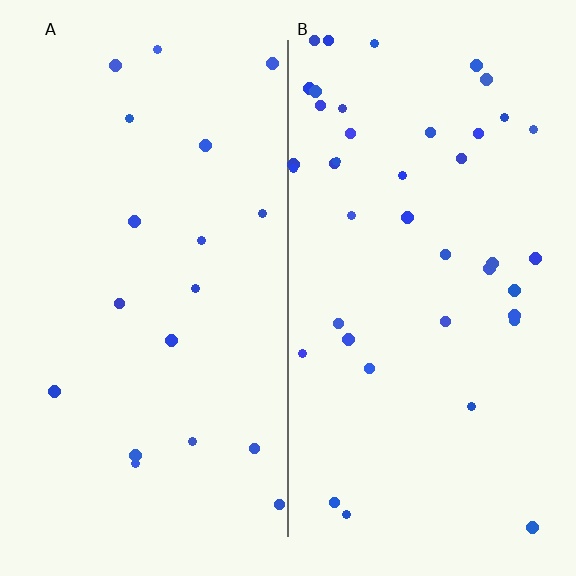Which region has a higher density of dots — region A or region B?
B (the right).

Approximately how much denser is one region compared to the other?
Approximately 2.2× — region B over region A.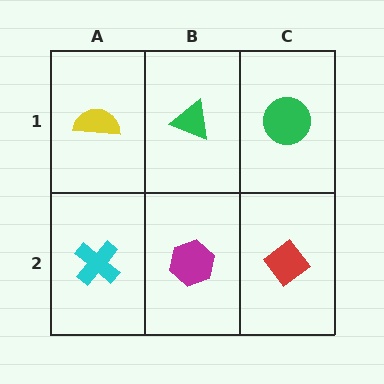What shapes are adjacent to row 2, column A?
A yellow semicircle (row 1, column A), a magenta hexagon (row 2, column B).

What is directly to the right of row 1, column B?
A green circle.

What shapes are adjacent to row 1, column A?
A cyan cross (row 2, column A), a green triangle (row 1, column B).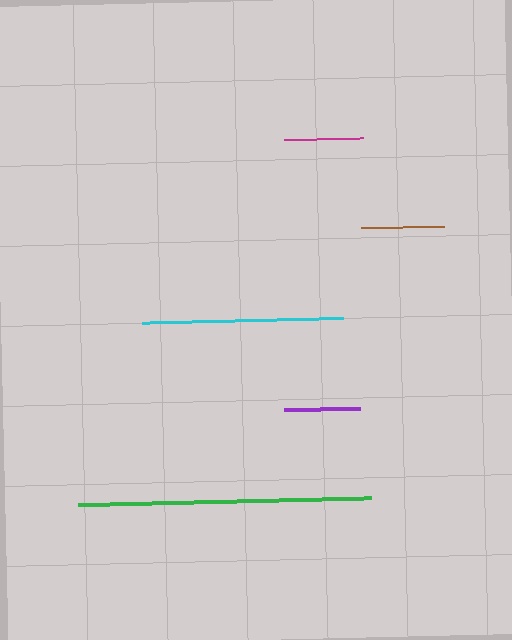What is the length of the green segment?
The green segment is approximately 293 pixels long.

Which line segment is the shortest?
The purple line is the shortest at approximately 76 pixels.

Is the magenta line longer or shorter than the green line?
The green line is longer than the magenta line.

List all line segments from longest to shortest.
From longest to shortest: green, cyan, brown, magenta, purple.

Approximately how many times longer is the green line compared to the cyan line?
The green line is approximately 1.5 times the length of the cyan line.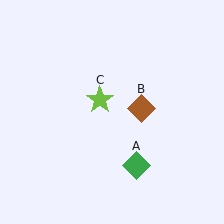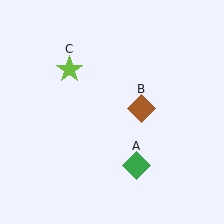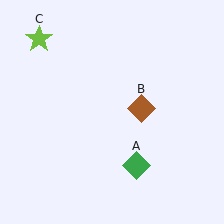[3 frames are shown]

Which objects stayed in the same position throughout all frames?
Green diamond (object A) and brown diamond (object B) remained stationary.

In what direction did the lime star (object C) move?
The lime star (object C) moved up and to the left.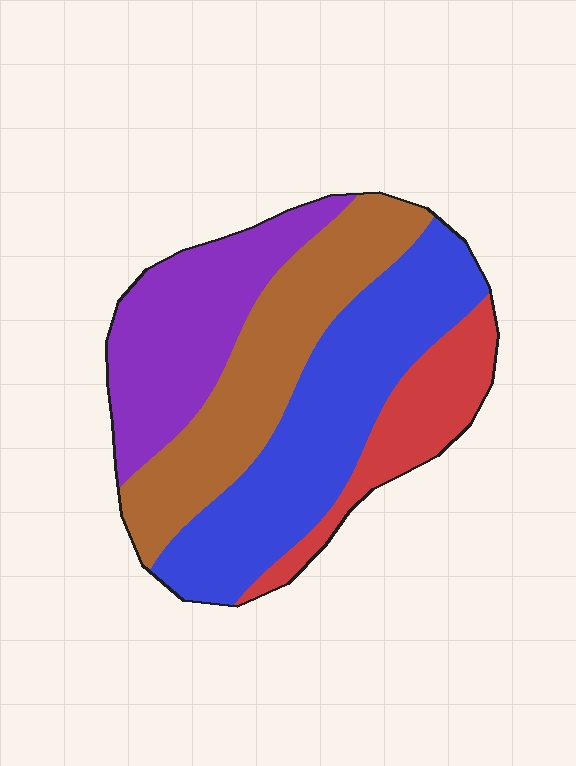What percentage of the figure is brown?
Brown takes up about one quarter (1/4) of the figure.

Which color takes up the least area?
Red, at roughly 15%.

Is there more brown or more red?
Brown.